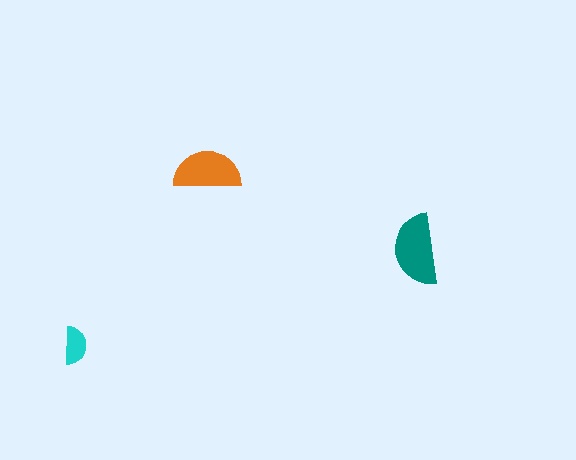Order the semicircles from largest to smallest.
the teal one, the orange one, the cyan one.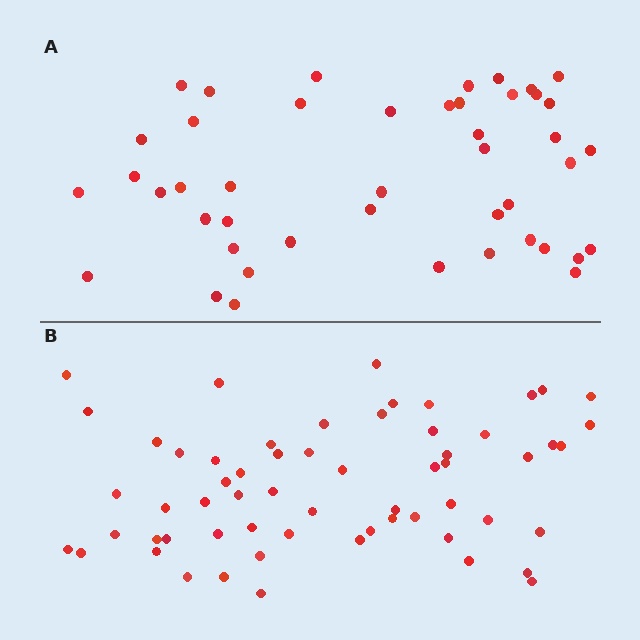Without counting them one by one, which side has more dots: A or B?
Region B (the bottom region) has more dots.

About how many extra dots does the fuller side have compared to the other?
Region B has approximately 15 more dots than region A.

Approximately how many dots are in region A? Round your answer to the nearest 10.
About 40 dots. (The exact count is 45, which rounds to 40.)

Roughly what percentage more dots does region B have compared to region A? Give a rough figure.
About 35% more.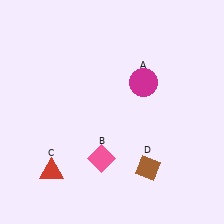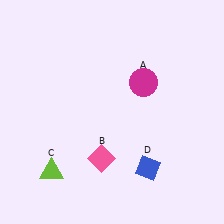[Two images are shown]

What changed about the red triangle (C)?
In Image 1, C is red. In Image 2, it changed to lime.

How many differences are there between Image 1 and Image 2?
There are 2 differences between the two images.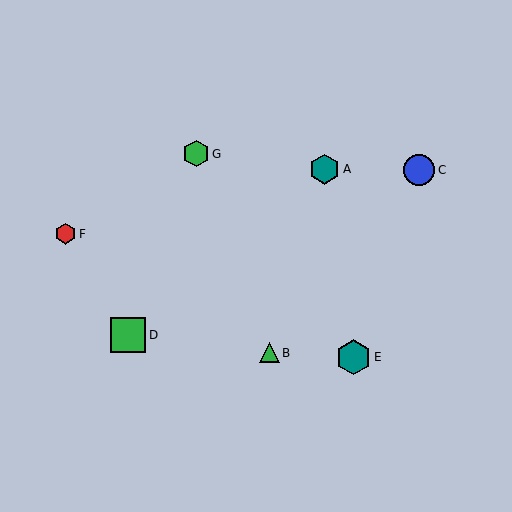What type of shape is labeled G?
Shape G is a green hexagon.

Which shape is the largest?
The teal hexagon (labeled E) is the largest.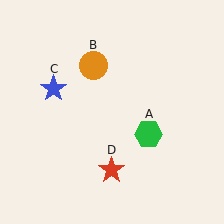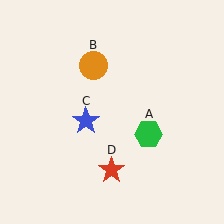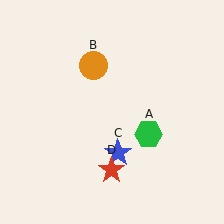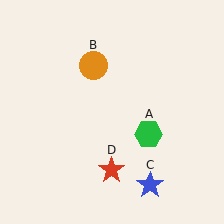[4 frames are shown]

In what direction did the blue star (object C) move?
The blue star (object C) moved down and to the right.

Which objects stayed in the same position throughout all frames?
Green hexagon (object A) and orange circle (object B) and red star (object D) remained stationary.